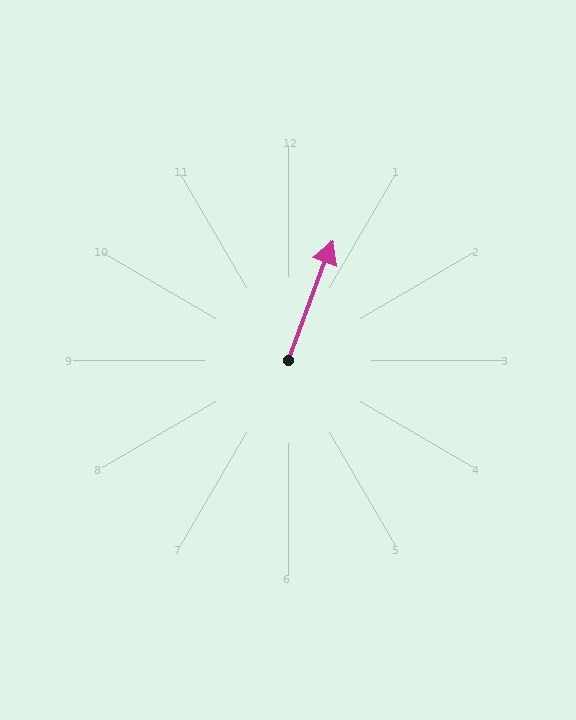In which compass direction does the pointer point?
North.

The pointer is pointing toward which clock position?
Roughly 1 o'clock.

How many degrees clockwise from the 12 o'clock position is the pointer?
Approximately 20 degrees.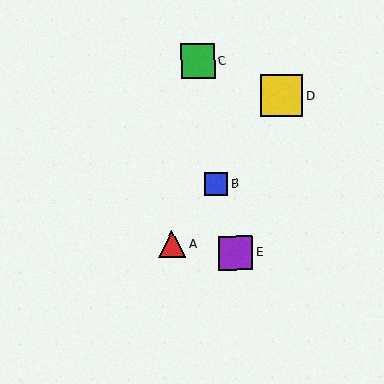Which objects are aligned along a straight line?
Objects A, B, D are aligned along a straight line.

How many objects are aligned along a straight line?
3 objects (A, B, D) are aligned along a straight line.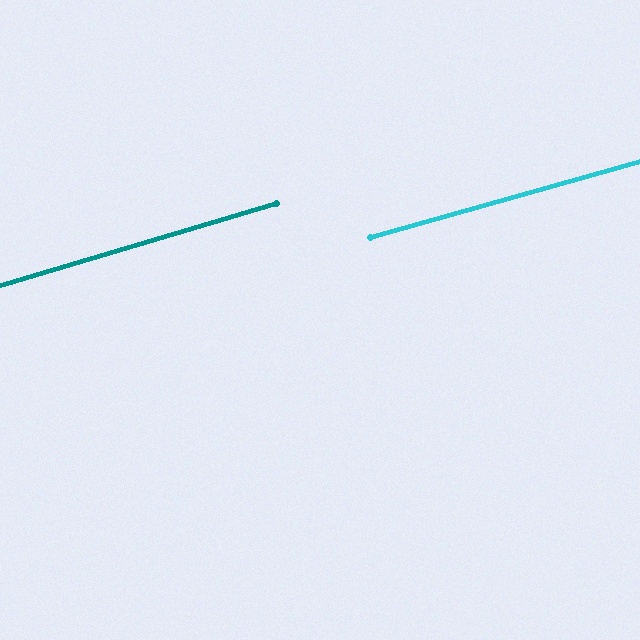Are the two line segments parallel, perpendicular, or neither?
Parallel — their directions differ by only 1.0°.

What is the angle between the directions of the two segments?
Approximately 1 degree.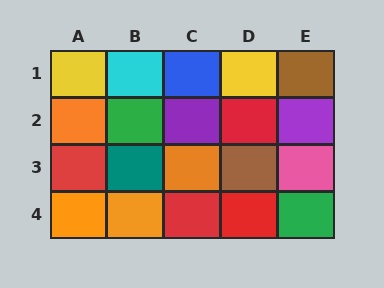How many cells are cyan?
1 cell is cyan.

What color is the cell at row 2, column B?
Green.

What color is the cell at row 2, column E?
Purple.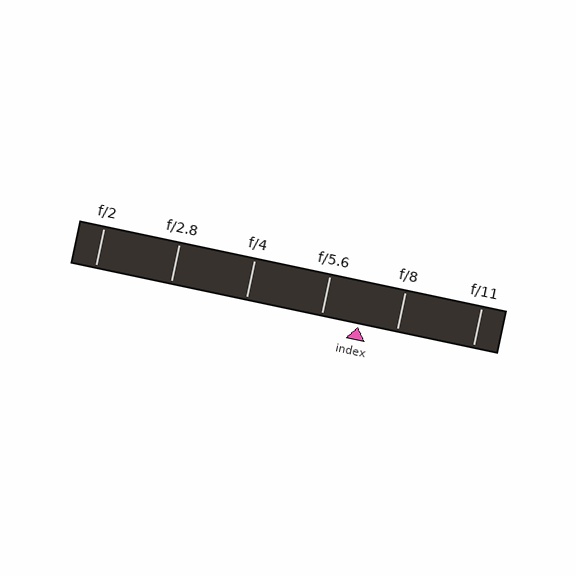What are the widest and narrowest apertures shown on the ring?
The widest aperture shown is f/2 and the narrowest is f/11.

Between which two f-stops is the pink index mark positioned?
The index mark is between f/5.6 and f/8.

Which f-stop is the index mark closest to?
The index mark is closest to f/5.6.